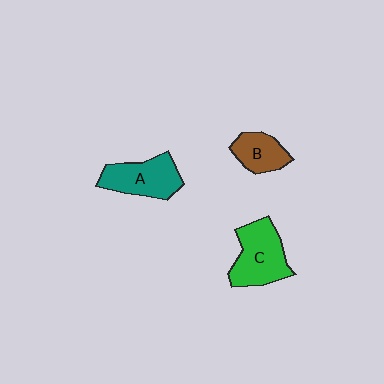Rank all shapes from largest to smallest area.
From largest to smallest: C (green), A (teal), B (brown).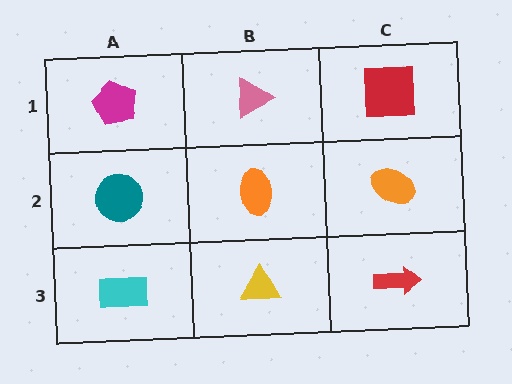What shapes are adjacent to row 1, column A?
A teal circle (row 2, column A), a pink triangle (row 1, column B).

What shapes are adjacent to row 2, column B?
A pink triangle (row 1, column B), a yellow triangle (row 3, column B), a teal circle (row 2, column A), an orange ellipse (row 2, column C).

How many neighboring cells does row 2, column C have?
3.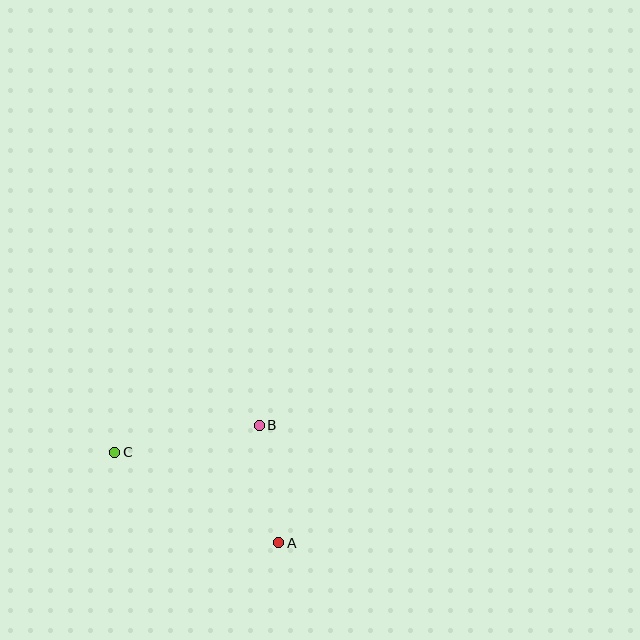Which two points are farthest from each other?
Points A and C are farthest from each other.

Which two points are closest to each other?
Points A and B are closest to each other.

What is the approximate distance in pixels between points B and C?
The distance between B and C is approximately 147 pixels.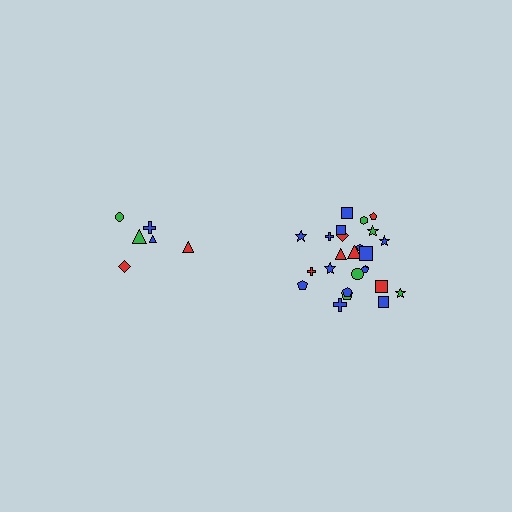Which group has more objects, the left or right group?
The right group.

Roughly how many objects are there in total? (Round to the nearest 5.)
Roughly 30 objects in total.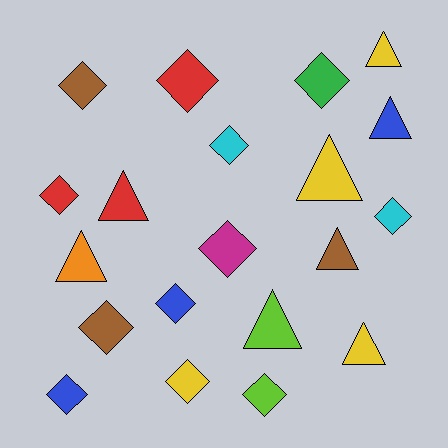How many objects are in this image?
There are 20 objects.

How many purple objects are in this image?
There are no purple objects.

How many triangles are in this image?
There are 8 triangles.